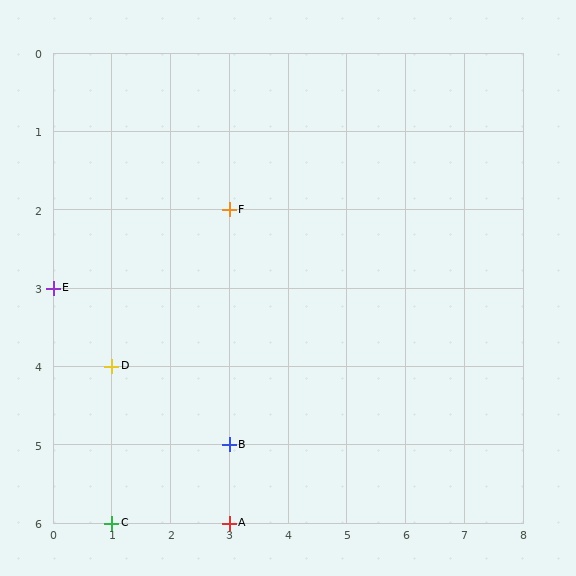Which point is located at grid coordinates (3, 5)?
Point B is at (3, 5).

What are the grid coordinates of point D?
Point D is at grid coordinates (1, 4).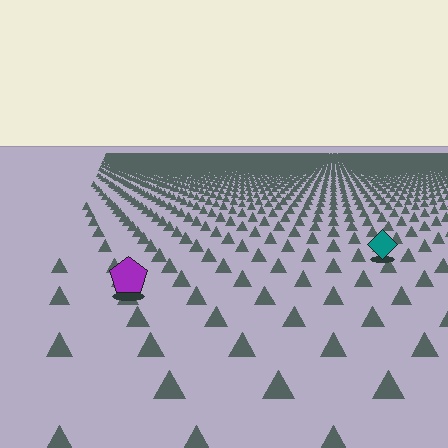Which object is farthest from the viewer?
The teal diamond is farthest from the viewer. It appears smaller and the ground texture around it is denser.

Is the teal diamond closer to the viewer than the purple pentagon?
No. The purple pentagon is closer — you can tell from the texture gradient: the ground texture is coarser near it.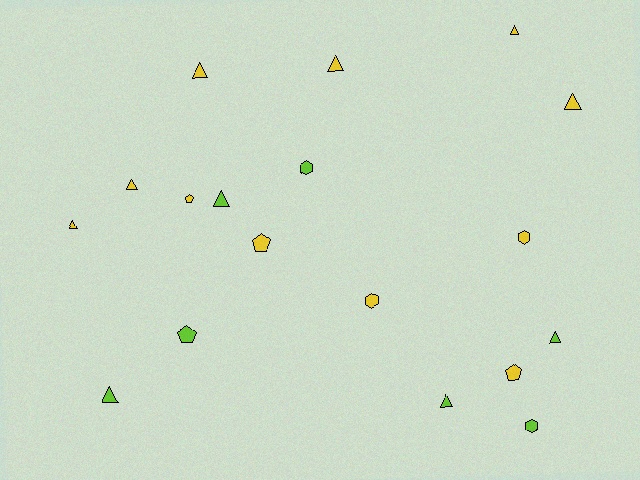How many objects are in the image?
There are 18 objects.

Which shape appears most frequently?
Triangle, with 10 objects.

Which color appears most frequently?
Yellow, with 11 objects.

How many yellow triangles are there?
There are 6 yellow triangles.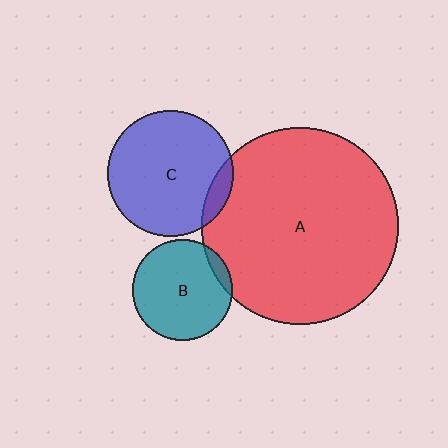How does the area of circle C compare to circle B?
Approximately 1.6 times.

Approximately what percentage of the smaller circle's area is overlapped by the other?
Approximately 10%.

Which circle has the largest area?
Circle A (red).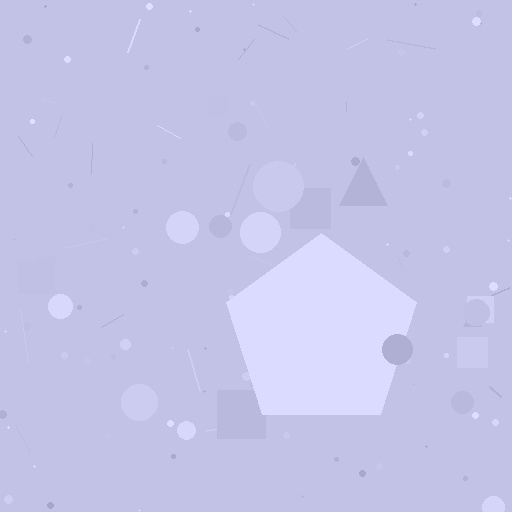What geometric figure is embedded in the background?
A pentagon is embedded in the background.